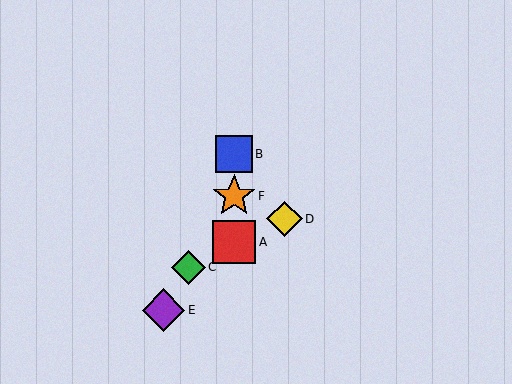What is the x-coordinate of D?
Object D is at x≈284.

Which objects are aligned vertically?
Objects A, B, F are aligned vertically.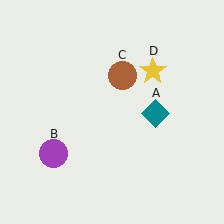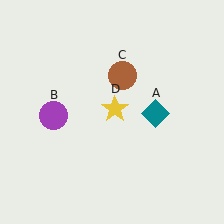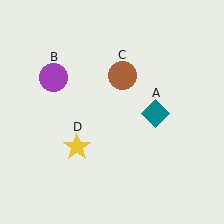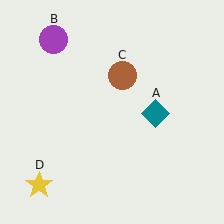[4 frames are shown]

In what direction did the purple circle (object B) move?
The purple circle (object B) moved up.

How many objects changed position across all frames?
2 objects changed position: purple circle (object B), yellow star (object D).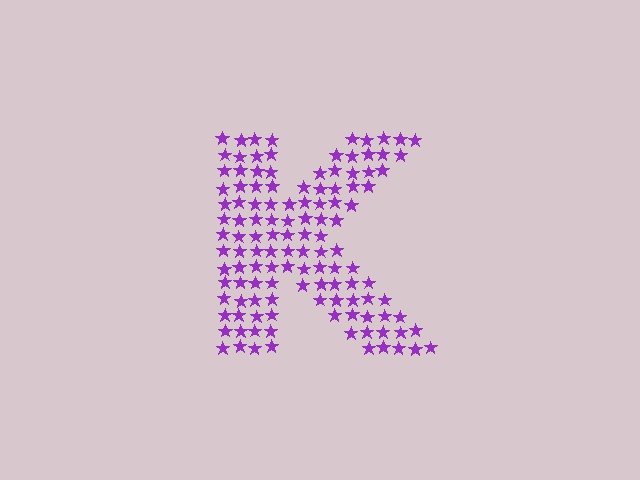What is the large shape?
The large shape is the letter K.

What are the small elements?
The small elements are stars.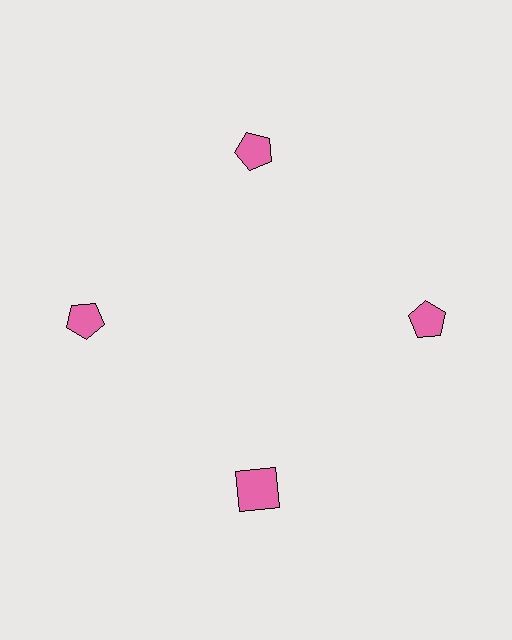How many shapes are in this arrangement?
There are 4 shapes arranged in a ring pattern.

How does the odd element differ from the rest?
It has a different shape: square instead of pentagon.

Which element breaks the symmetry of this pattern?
The pink square at roughly the 6 o'clock position breaks the symmetry. All other shapes are pink pentagons.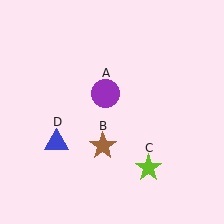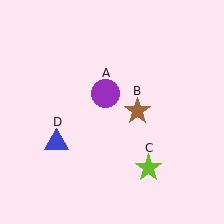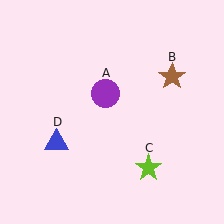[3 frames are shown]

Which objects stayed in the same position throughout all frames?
Purple circle (object A) and lime star (object C) and blue triangle (object D) remained stationary.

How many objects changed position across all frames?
1 object changed position: brown star (object B).